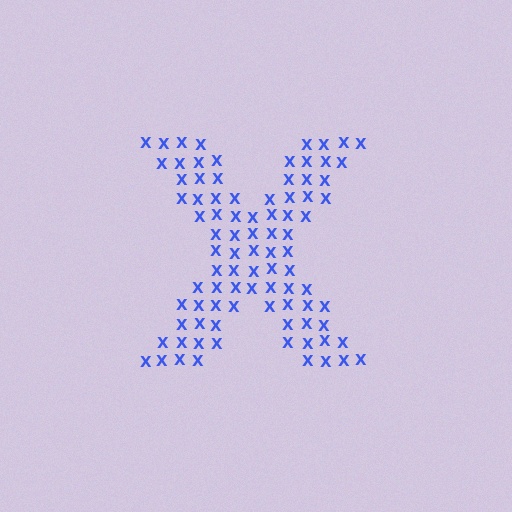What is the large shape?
The large shape is the letter X.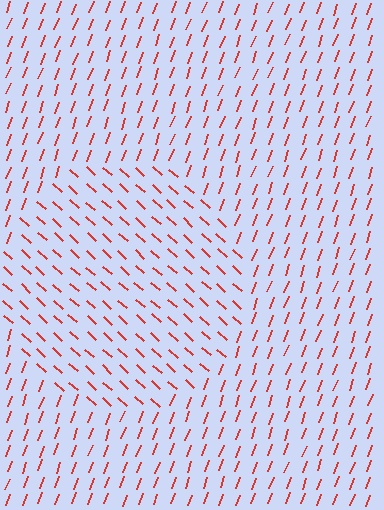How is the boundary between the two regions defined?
The boundary is defined purely by a change in line orientation (approximately 68 degrees difference). All lines are the same color and thickness.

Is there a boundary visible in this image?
Yes, there is a texture boundary formed by a change in line orientation.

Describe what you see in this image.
The image is filled with small red line segments. A circle region in the image has lines oriented differently from the surrounding lines, creating a visible texture boundary.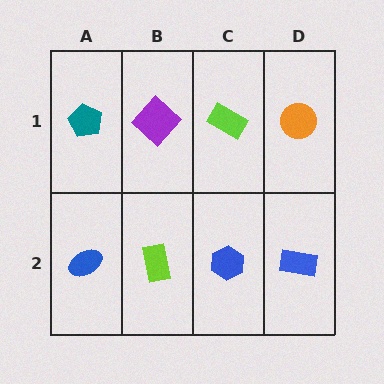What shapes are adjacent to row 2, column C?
A lime rectangle (row 1, column C), a lime rectangle (row 2, column B), a blue rectangle (row 2, column D).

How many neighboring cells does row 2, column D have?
2.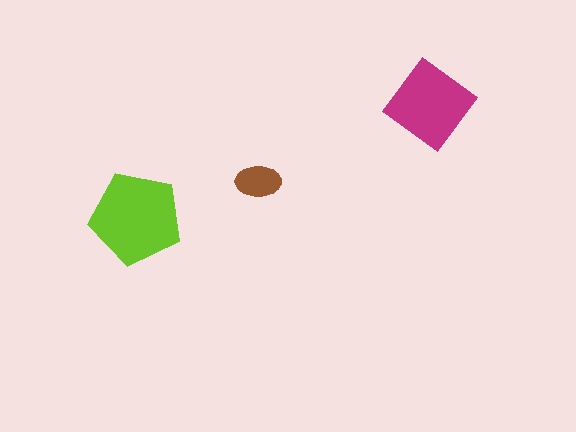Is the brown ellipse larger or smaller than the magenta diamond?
Smaller.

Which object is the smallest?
The brown ellipse.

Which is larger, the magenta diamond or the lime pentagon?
The lime pentagon.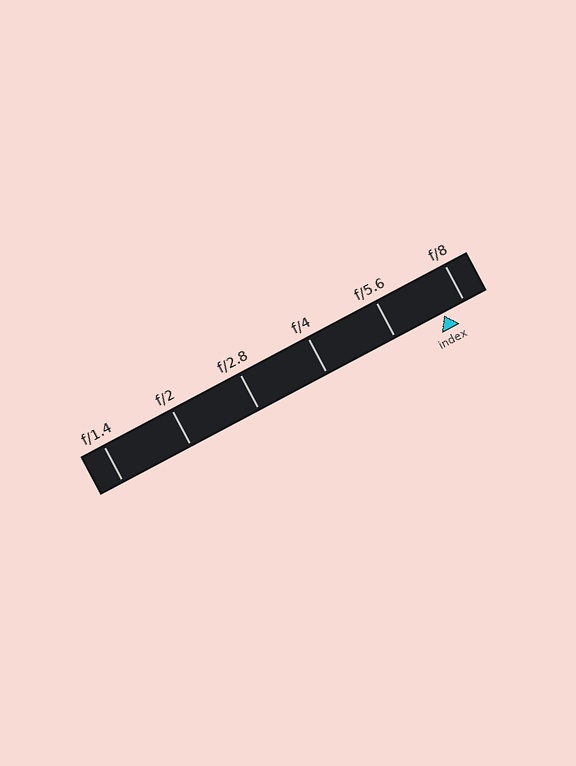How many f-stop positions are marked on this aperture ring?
There are 6 f-stop positions marked.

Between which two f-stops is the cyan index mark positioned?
The index mark is between f/5.6 and f/8.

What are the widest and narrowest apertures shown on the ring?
The widest aperture shown is f/1.4 and the narrowest is f/8.